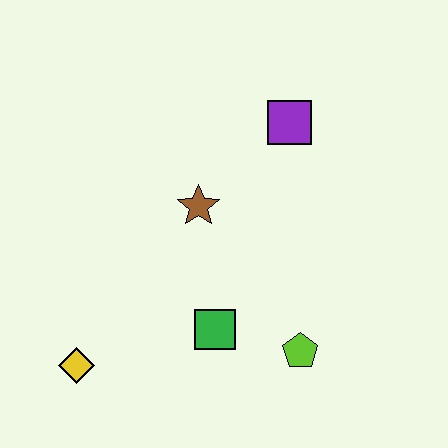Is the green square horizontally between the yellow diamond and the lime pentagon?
Yes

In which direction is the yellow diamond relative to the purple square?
The yellow diamond is below the purple square.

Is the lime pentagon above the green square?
No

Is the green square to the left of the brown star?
No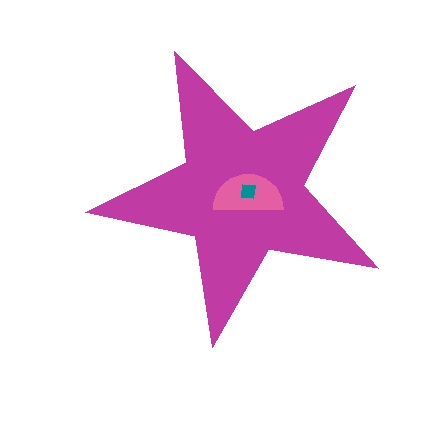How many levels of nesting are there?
3.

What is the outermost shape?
The magenta star.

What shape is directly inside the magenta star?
The pink semicircle.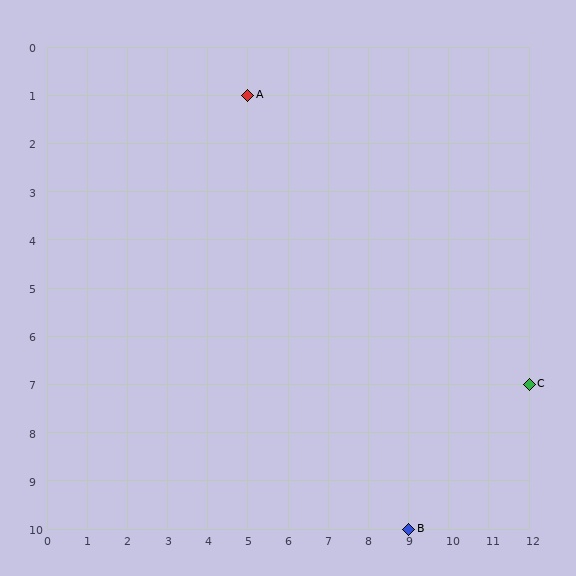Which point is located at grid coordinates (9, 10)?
Point B is at (9, 10).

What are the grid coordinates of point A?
Point A is at grid coordinates (5, 1).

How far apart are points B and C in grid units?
Points B and C are 3 columns and 3 rows apart (about 4.2 grid units diagonally).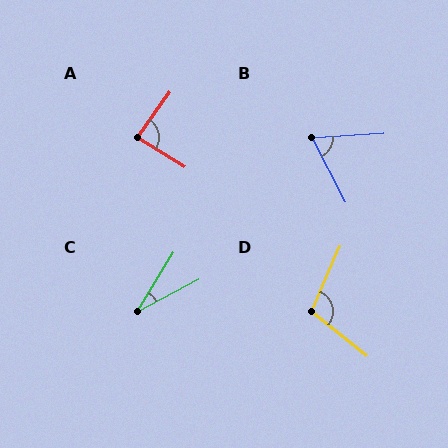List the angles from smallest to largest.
C (31°), B (66°), A (87°), D (105°).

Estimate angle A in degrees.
Approximately 87 degrees.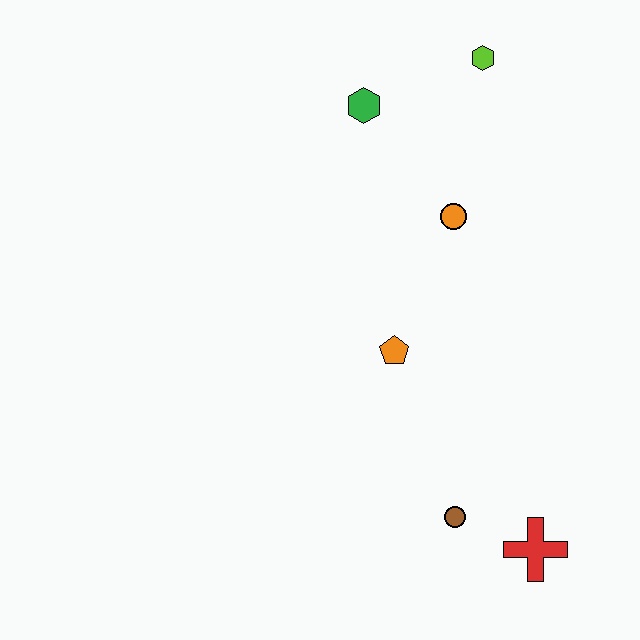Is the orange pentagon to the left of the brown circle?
Yes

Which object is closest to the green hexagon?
The lime hexagon is closest to the green hexagon.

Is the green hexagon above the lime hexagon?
No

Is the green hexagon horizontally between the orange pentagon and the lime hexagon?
No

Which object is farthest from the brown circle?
The lime hexagon is farthest from the brown circle.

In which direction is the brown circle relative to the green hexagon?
The brown circle is below the green hexagon.